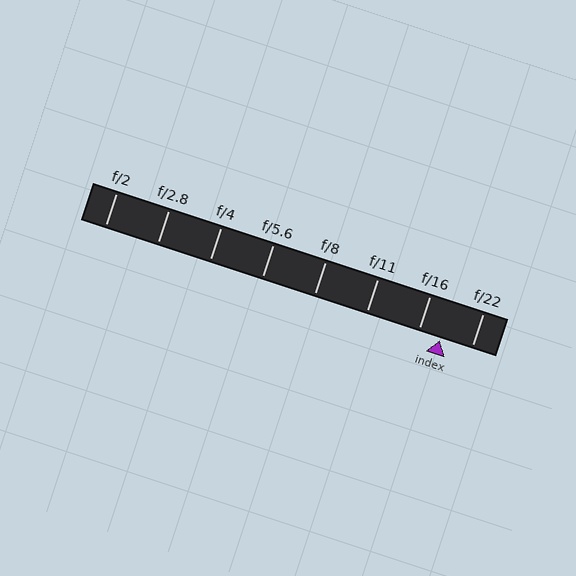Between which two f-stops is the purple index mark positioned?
The index mark is between f/16 and f/22.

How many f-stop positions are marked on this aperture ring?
There are 8 f-stop positions marked.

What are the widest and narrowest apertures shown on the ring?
The widest aperture shown is f/2 and the narrowest is f/22.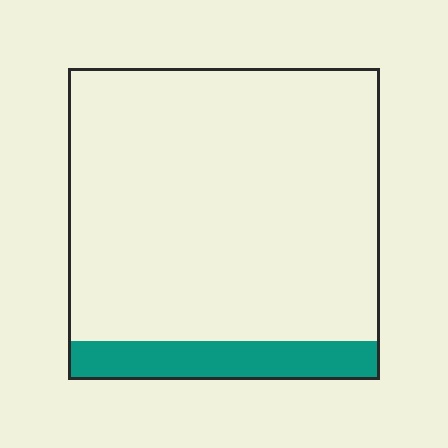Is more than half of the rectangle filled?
No.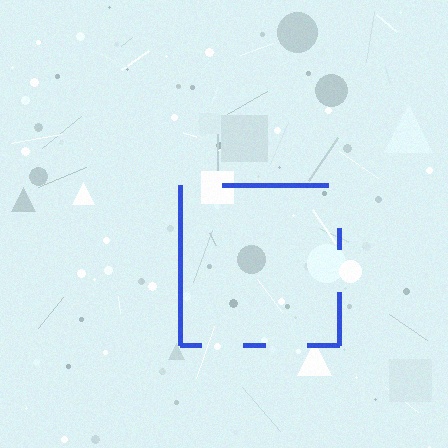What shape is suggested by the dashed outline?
The dashed outline suggests a square.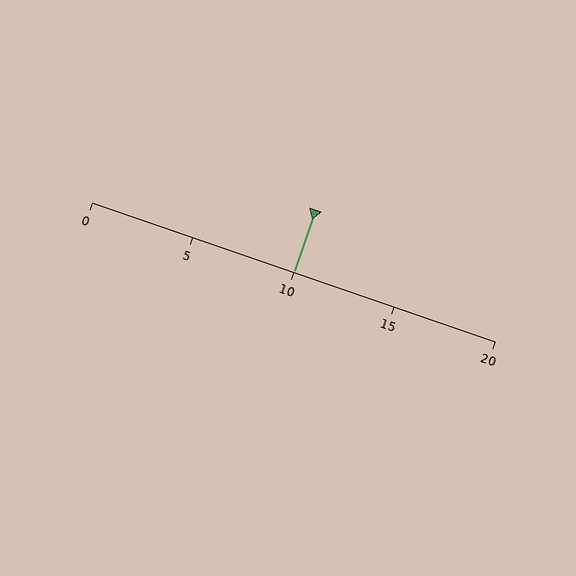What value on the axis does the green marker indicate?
The marker indicates approximately 10.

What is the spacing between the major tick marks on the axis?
The major ticks are spaced 5 apart.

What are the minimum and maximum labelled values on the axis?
The axis runs from 0 to 20.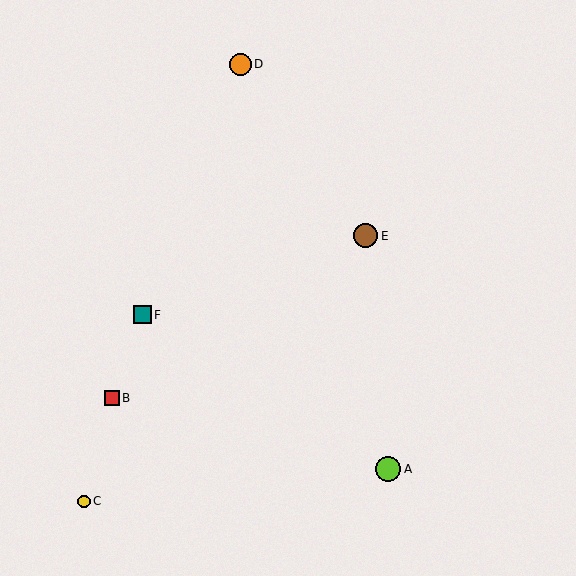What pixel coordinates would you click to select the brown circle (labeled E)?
Click at (366, 236) to select the brown circle E.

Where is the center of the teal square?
The center of the teal square is at (142, 315).